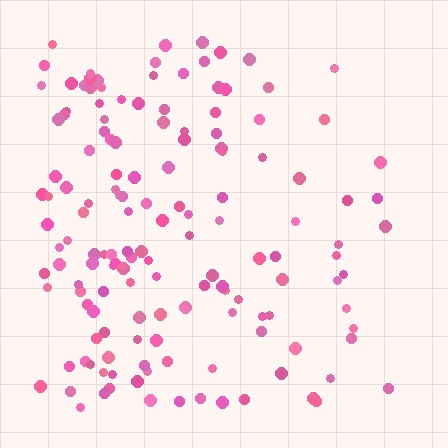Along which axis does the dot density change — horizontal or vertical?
Horizontal.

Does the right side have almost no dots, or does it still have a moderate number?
Still a moderate number, just noticeably fewer than the left.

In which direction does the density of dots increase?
From right to left, with the left side densest.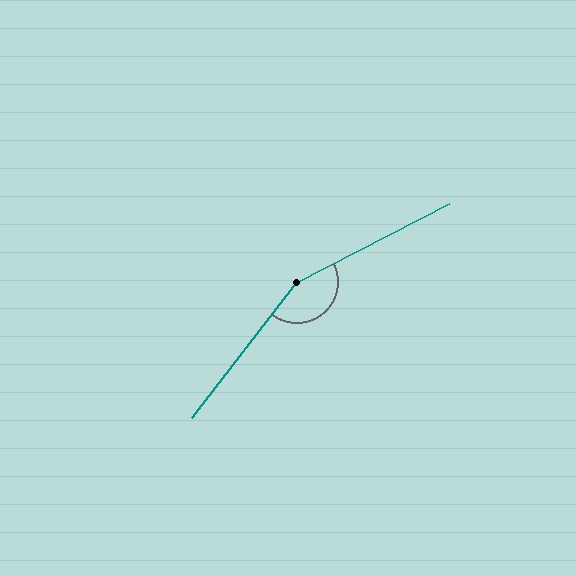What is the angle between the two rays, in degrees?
Approximately 155 degrees.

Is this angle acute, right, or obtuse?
It is obtuse.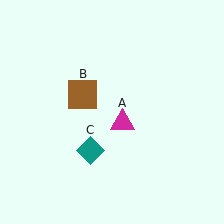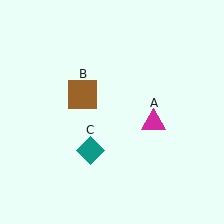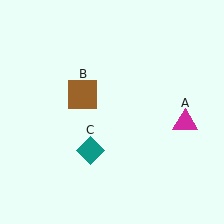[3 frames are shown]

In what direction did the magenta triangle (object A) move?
The magenta triangle (object A) moved right.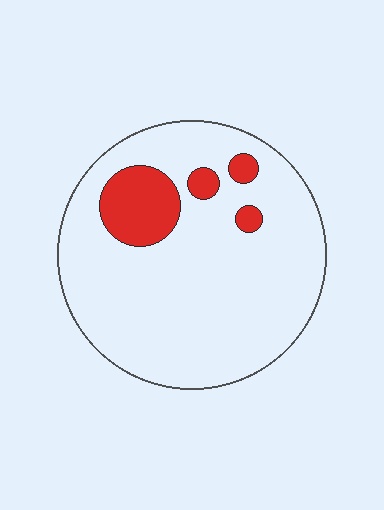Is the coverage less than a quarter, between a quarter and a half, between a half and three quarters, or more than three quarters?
Less than a quarter.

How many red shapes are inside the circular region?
4.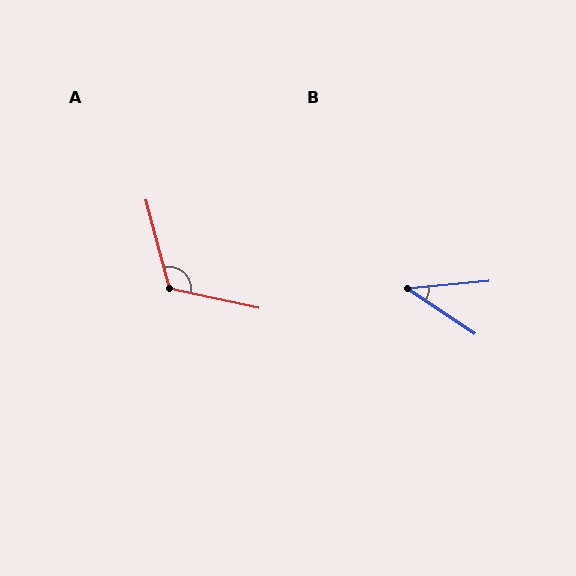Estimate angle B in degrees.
Approximately 39 degrees.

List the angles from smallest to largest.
B (39°), A (117°).